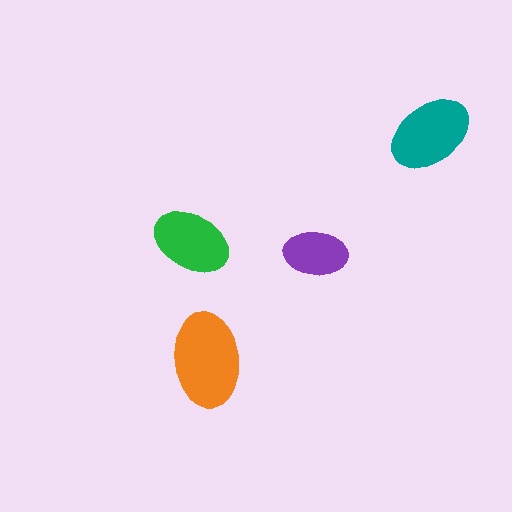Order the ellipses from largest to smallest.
the orange one, the teal one, the green one, the purple one.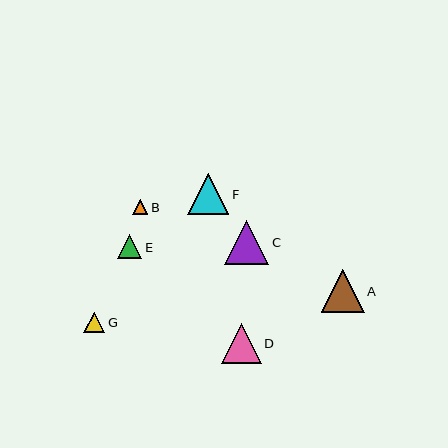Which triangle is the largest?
Triangle C is the largest with a size of approximately 44 pixels.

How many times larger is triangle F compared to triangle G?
Triangle F is approximately 2.0 times the size of triangle G.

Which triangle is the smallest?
Triangle B is the smallest with a size of approximately 15 pixels.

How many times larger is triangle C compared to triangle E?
Triangle C is approximately 1.8 times the size of triangle E.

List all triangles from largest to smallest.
From largest to smallest: C, A, F, D, E, G, B.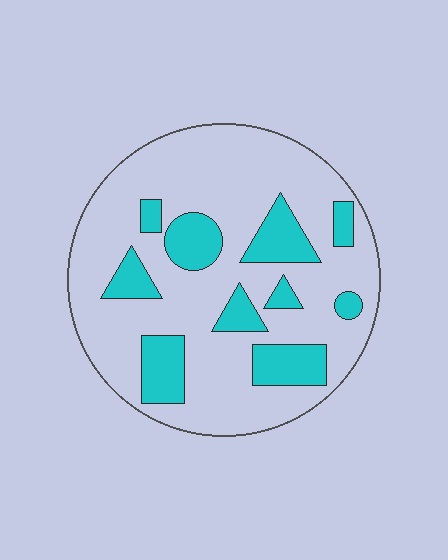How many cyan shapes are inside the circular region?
10.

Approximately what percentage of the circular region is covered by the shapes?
Approximately 25%.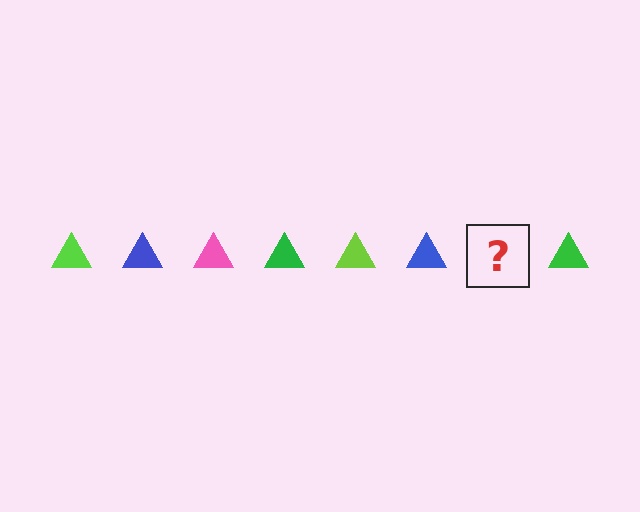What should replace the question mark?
The question mark should be replaced with a pink triangle.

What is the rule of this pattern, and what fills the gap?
The rule is that the pattern cycles through lime, blue, pink, green triangles. The gap should be filled with a pink triangle.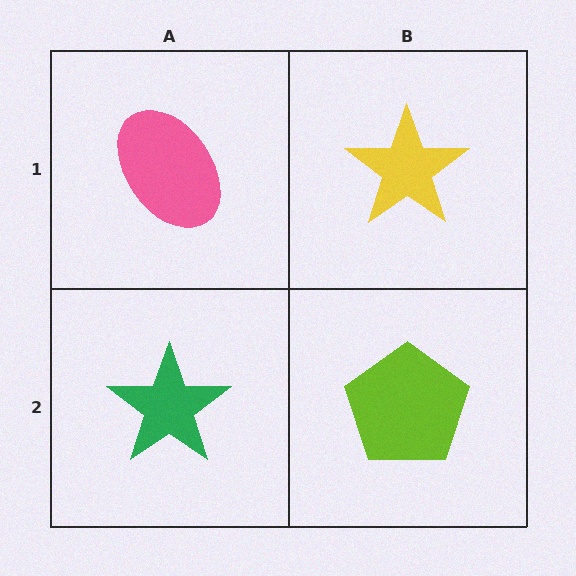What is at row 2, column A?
A green star.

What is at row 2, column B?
A lime pentagon.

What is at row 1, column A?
A pink ellipse.